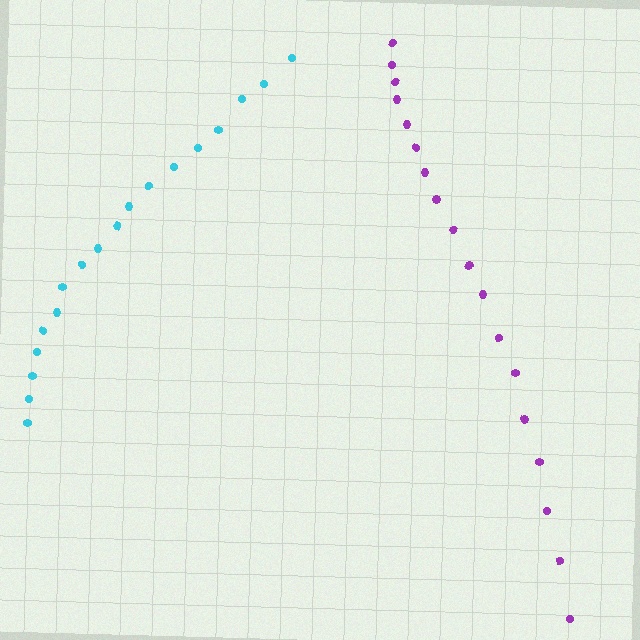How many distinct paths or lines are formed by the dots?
There are 2 distinct paths.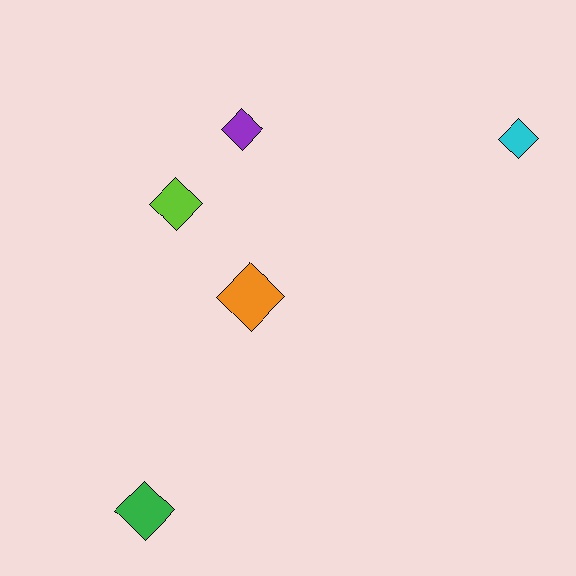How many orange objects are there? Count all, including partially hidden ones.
There is 1 orange object.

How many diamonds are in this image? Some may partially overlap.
There are 5 diamonds.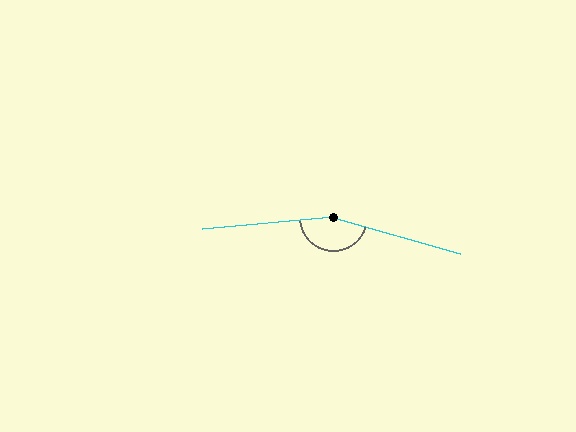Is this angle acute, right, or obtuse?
It is obtuse.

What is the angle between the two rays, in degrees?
Approximately 159 degrees.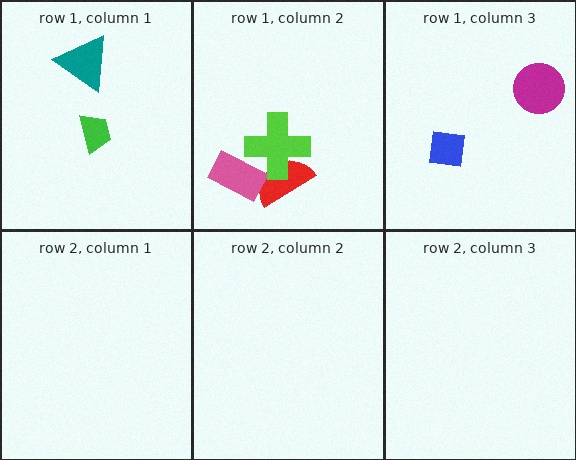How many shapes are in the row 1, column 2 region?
3.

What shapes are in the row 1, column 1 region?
The green trapezoid, the teal triangle.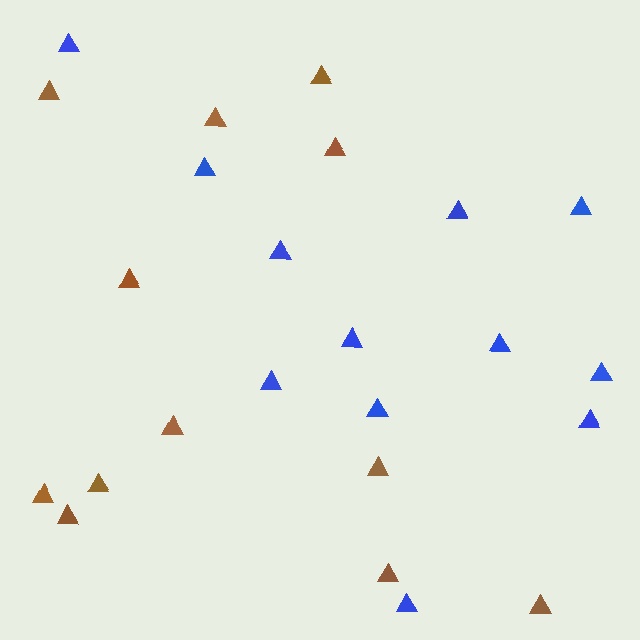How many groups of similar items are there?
There are 2 groups: one group of brown triangles (12) and one group of blue triangles (12).